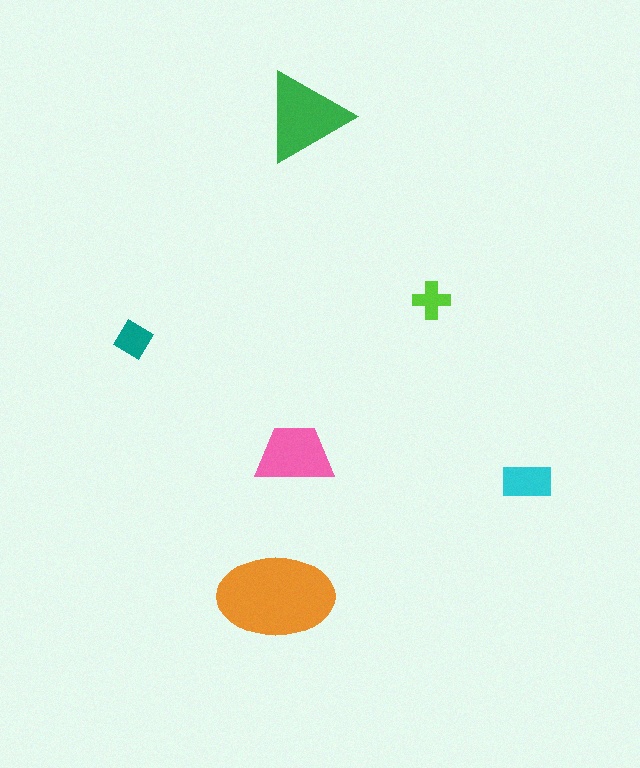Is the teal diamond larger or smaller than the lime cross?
Larger.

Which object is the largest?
The orange ellipse.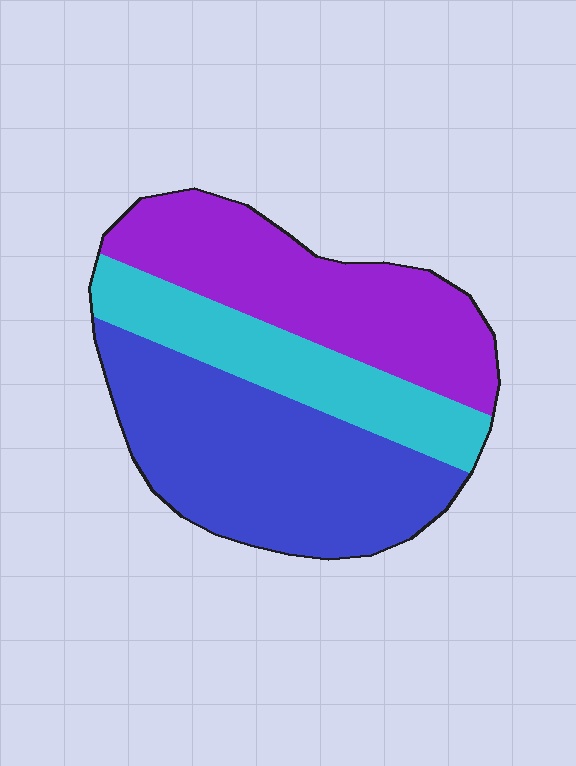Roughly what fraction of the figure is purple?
Purple covers around 35% of the figure.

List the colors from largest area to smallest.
From largest to smallest: blue, purple, cyan.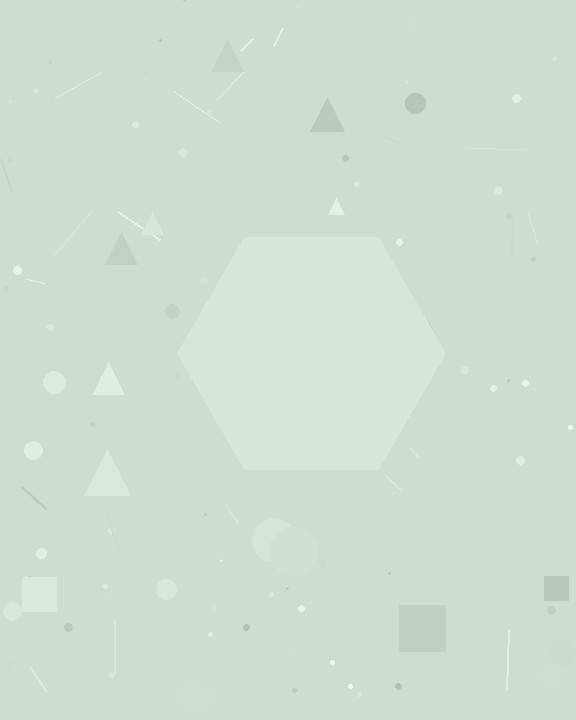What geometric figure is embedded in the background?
A hexagon is embedded in the background.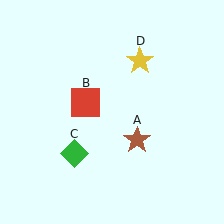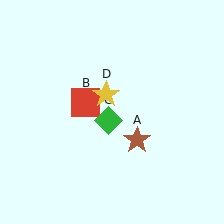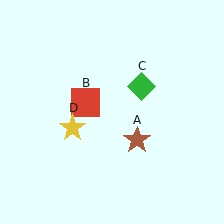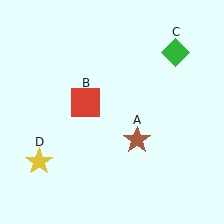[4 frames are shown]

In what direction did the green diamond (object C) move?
The green diamond (object C) moved up and to the right.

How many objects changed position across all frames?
2 objects changed position: green diamond (object C), yellow star (object D).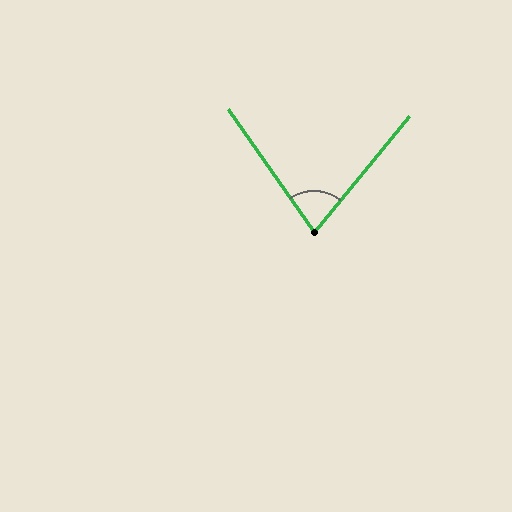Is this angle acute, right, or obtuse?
It is acute.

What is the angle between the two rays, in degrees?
Approximately 74 degrees.